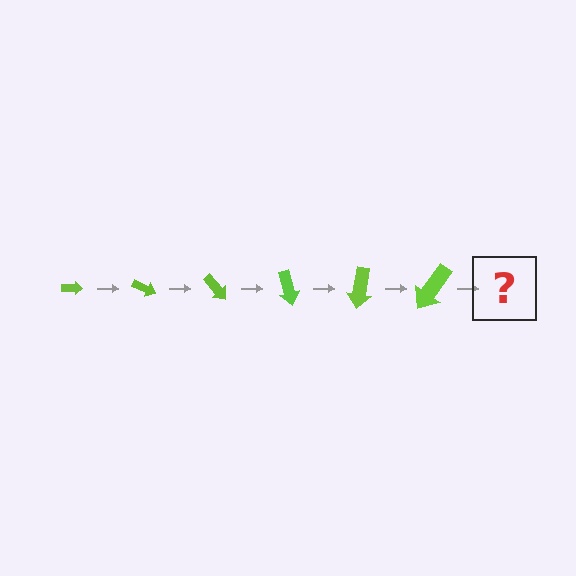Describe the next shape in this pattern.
It should be an arrow, larger than the previous one and rotated 150 degrees from the start.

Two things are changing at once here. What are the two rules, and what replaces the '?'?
The two rules are that the arrow grows larger each step and it rotates 25 degrees each step. The '?' should be an arrow, larger than the previous one and rotated 150 degrees from the start.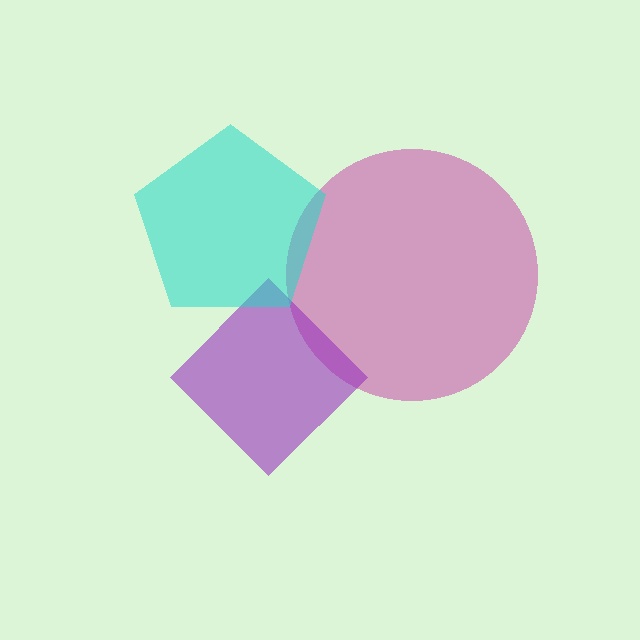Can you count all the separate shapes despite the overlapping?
Yes, there are 3 separate shapes.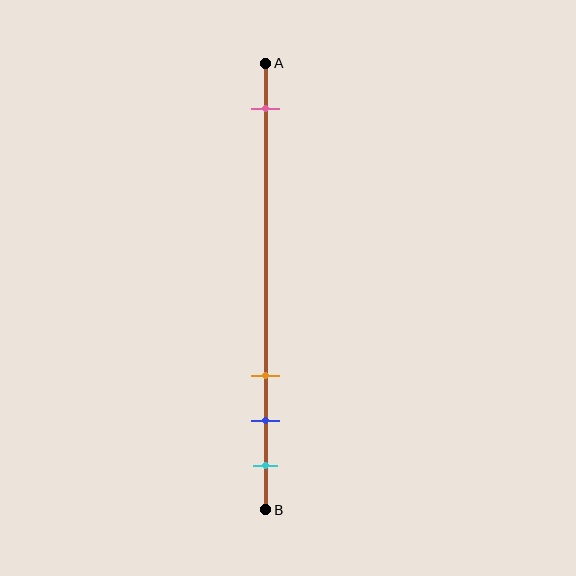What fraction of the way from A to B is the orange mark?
The orange mark is approximately 70% (0.7) of the way from A to B.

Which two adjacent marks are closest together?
The blue and cyan marks are the closest adjacent pair.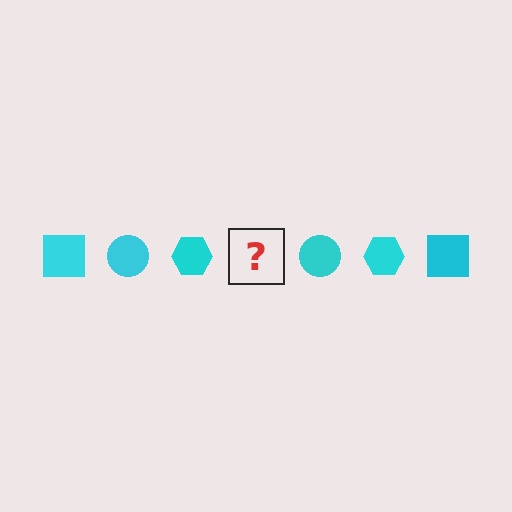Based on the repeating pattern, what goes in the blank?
The blank should be a cyan square.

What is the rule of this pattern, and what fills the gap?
The rule is that the pattern cycles through square, circle, hexagon shapes in cyan. The gap should be filled with a cyan square.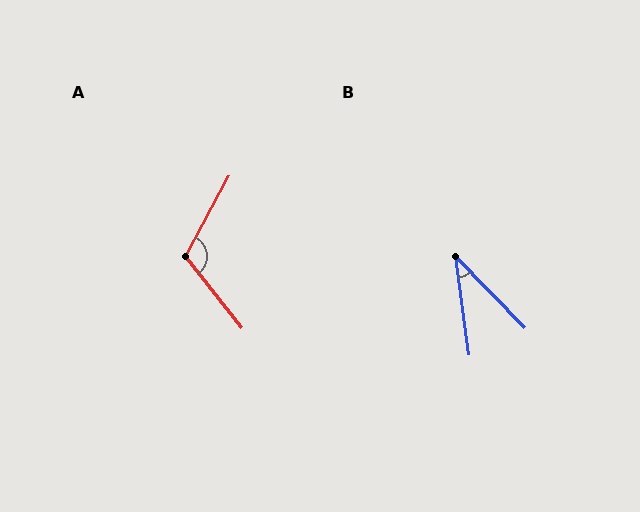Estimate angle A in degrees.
Approximately 113 degrees.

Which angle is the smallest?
B, at approximately 36 degrees.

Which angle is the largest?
A, at approximately 113 degrees.